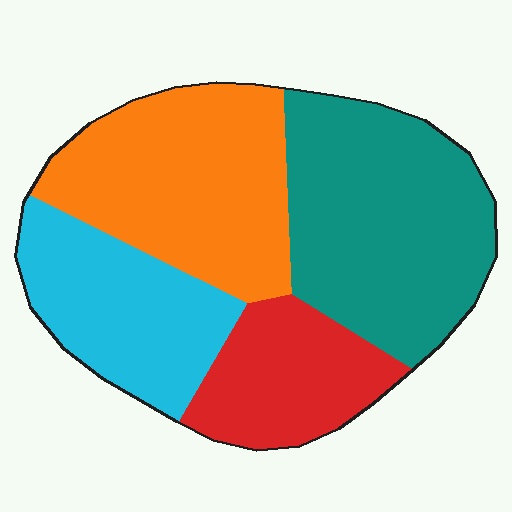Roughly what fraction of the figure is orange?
Orange takes up about one third (1/3) of the figure.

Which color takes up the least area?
Red, at roughly 15%.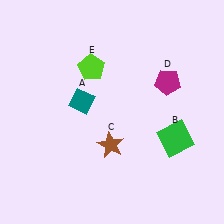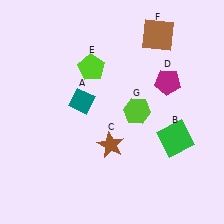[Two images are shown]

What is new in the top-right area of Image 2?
A lime hexagon (G) was added in the top-right area of Image 2.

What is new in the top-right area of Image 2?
A brown square (F) was added in the top-right area of Image 2.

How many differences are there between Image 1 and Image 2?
There are 2 differences between the two images.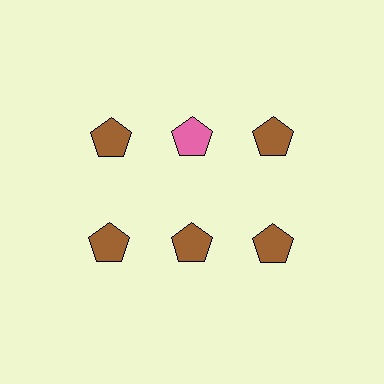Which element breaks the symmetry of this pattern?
The pink pentagon in the top row, second from left column breaks the symmetry. All other shapes are brown pentagons.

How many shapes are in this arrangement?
There are 6 shapes arranged in a grid pattern.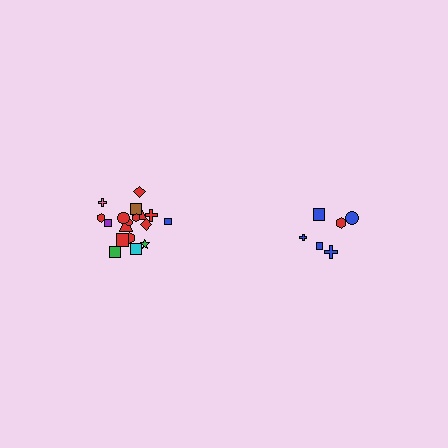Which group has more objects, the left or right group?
The left group.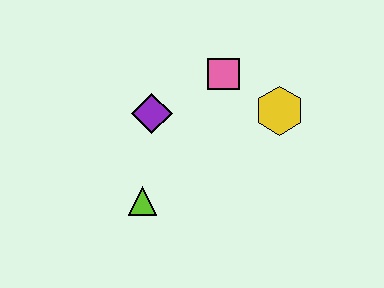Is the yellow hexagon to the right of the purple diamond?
Yes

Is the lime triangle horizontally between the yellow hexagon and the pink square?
No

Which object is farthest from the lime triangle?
The yellow hexagon is farthest from the lime triangle.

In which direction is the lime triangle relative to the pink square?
The lime triangle is below the pink square.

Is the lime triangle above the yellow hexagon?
No